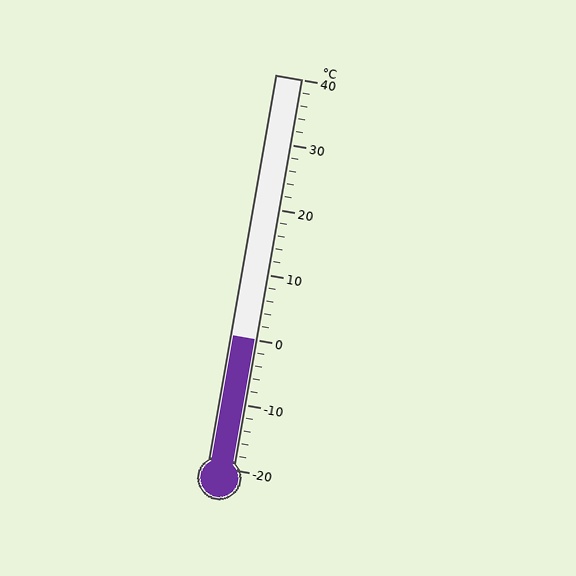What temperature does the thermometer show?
The thermometer shows approximately 0°C.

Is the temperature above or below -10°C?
The temperature is above -10°C.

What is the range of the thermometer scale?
The thermometer scale ranges from -20°C to 40°C.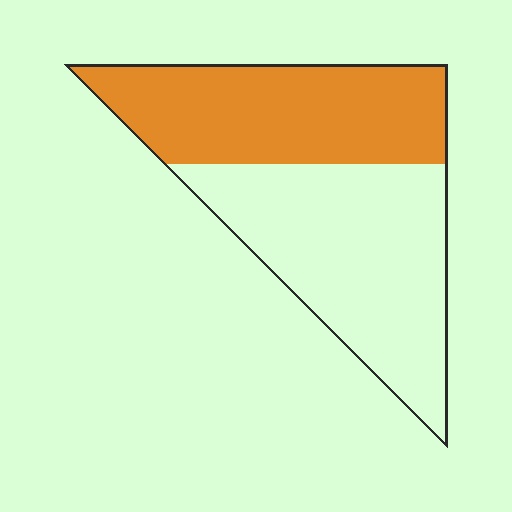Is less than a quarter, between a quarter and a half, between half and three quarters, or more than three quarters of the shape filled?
Between a quarter and a half.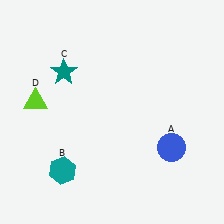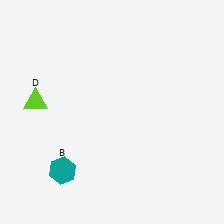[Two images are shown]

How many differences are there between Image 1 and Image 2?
There are 2 differences between the two images.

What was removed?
The teal star (C), the blue circle (A) were removed in Image 2.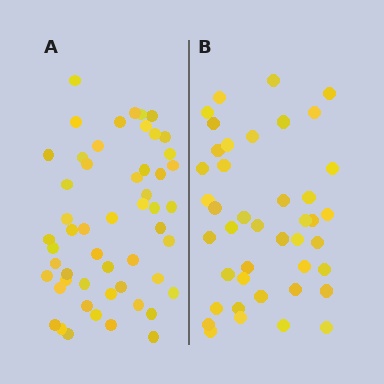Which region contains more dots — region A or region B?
Region A (the left region) has more dots.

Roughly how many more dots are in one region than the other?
Region A has roughly 12 or so more dots than region B.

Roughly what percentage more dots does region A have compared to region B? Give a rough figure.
About 25% more.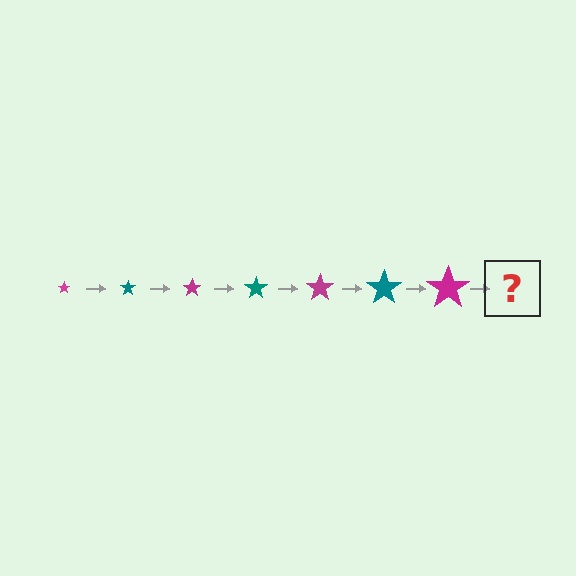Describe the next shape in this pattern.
It should be a teal star, larger than the previous one.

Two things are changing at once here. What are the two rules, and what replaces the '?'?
The two rules are that the star grows larger each step and the color cycles through magenta and teal. The '?' should be a teal star, larger than the previous one.